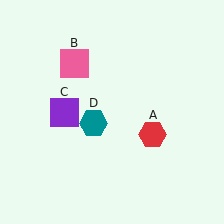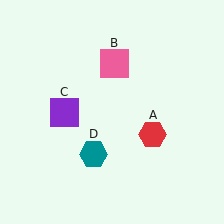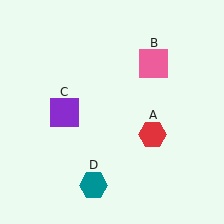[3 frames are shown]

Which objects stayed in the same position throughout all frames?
Red hexagon (object A) and purple square (object C) remained stationary.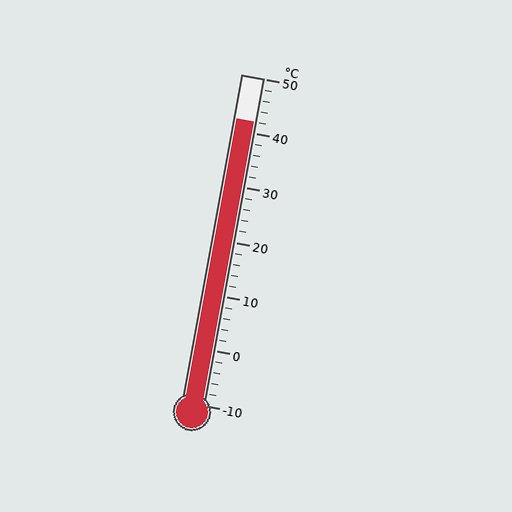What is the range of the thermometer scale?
The thermometer scale ranges from -10°C to 50°C.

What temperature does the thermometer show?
The thermometer shows approximately 42°C.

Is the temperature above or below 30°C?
The temperature is above 30°C.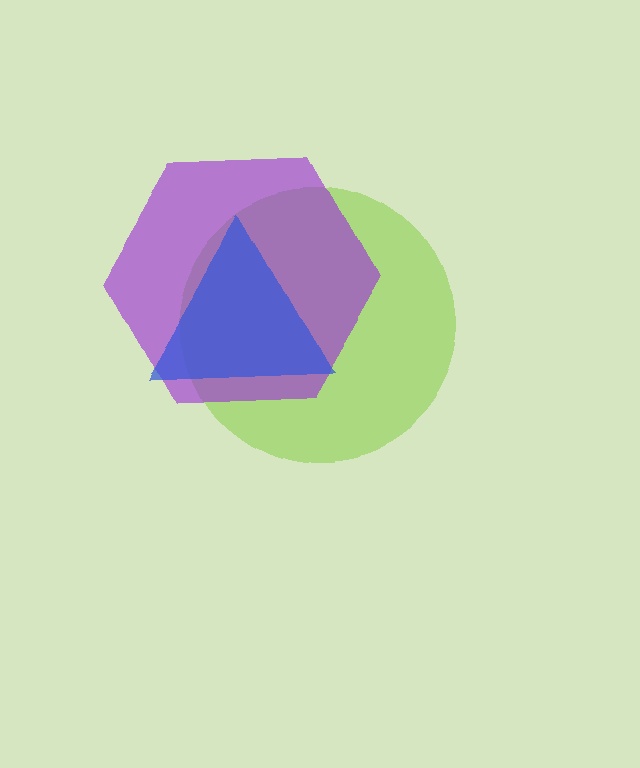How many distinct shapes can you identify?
There are 3 distinct shapes: a lime circle, a purple hexagon, a blue triangle.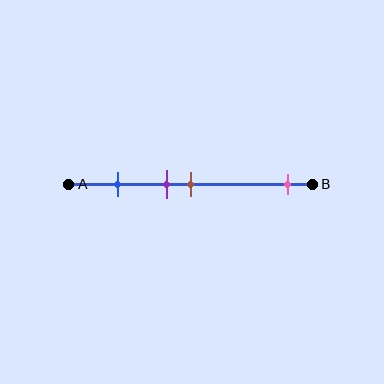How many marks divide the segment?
There are 4 marks dividing the segment.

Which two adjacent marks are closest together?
The purple and brown marks are the closest adjacent pair.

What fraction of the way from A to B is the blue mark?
The blue mark is approximately 20% (0.2) of the way from A to B.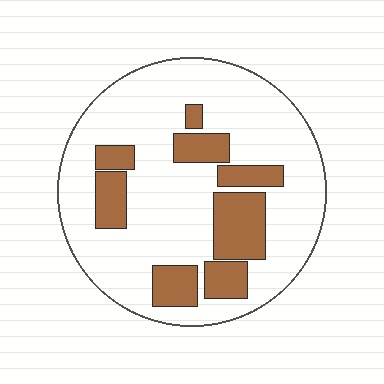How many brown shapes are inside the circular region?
8.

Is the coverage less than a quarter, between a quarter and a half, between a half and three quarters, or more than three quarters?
Less than a quarter.